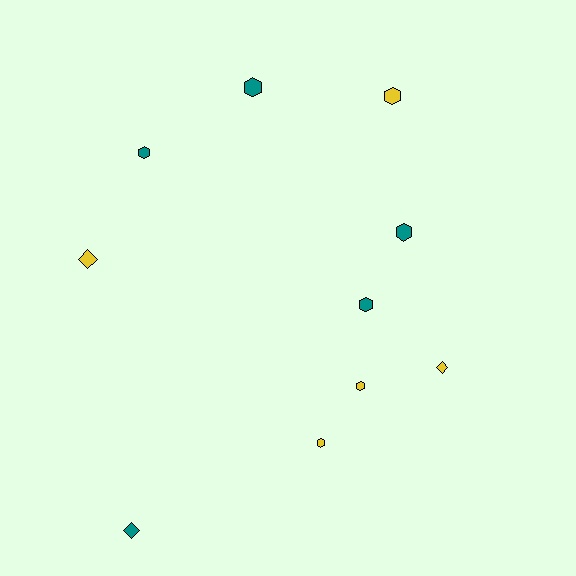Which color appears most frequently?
Yellow, with 5 objects.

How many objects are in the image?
There are 10 objects.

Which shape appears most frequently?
Hexagon, with 7 objects.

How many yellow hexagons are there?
There are 3 yellow hexagons.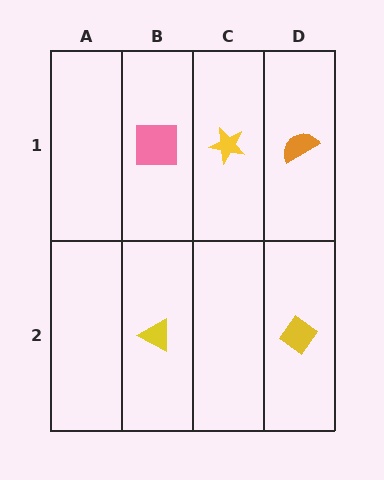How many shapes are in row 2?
2 shapes.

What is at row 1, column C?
A yellow star.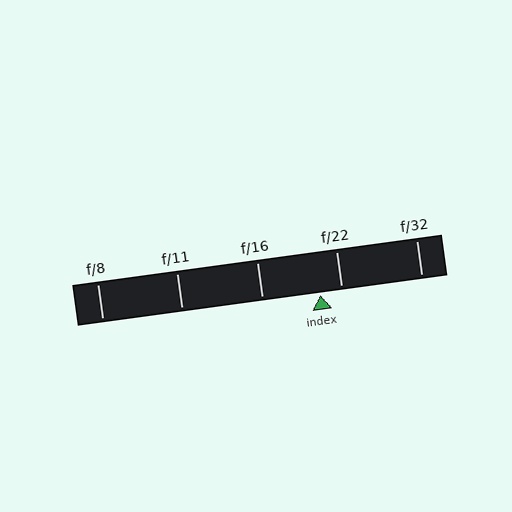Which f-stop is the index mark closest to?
The index mark is closest to f/22.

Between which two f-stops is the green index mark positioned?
The index mark is between f/16 and f/22.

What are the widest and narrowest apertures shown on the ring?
The widest aperture shown is f/8 and the narrowest is f/32.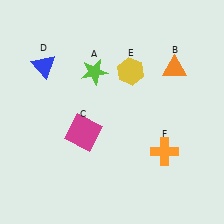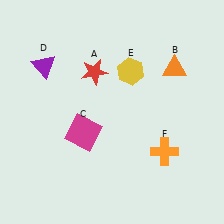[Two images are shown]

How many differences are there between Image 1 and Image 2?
There are 2 differences between the two images.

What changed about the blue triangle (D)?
In Image 1, D is blue. In Image 2, it changed to purple.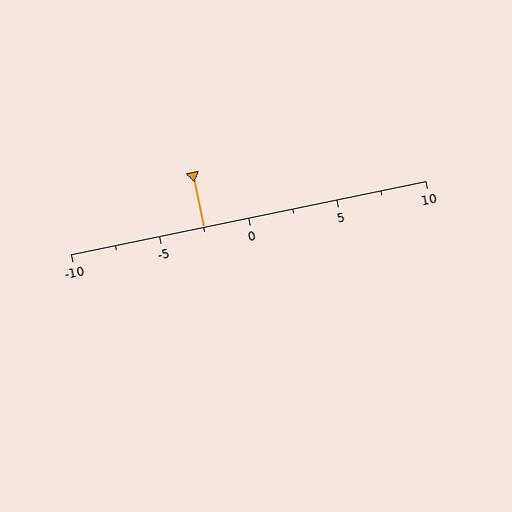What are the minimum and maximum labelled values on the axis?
The axis runs from -10 to 10.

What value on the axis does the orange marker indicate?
The marker indicates approximately -2.5.